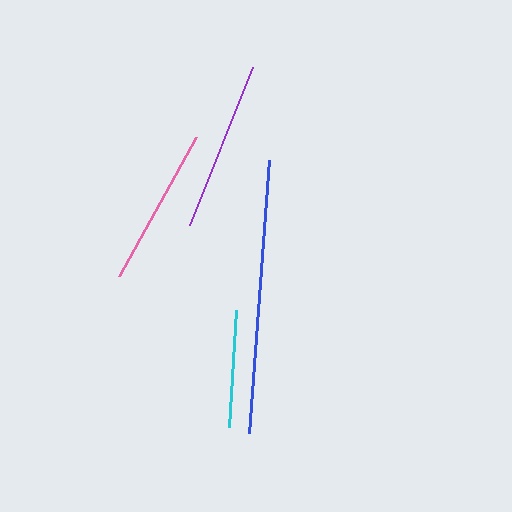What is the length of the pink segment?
The pink segment is approximately 159 pixels long.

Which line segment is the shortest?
The cyan line is the shortest at approximately 117 pixels.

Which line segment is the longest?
The blue line is the longest at approximately 274 pixels.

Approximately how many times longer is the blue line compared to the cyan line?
The blue line is approximately 2.3 times the length of the cyan line.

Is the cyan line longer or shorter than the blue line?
The blue line is longer than the cyan line.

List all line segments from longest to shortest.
From longest to shortest: blue, purple, pink, cyan.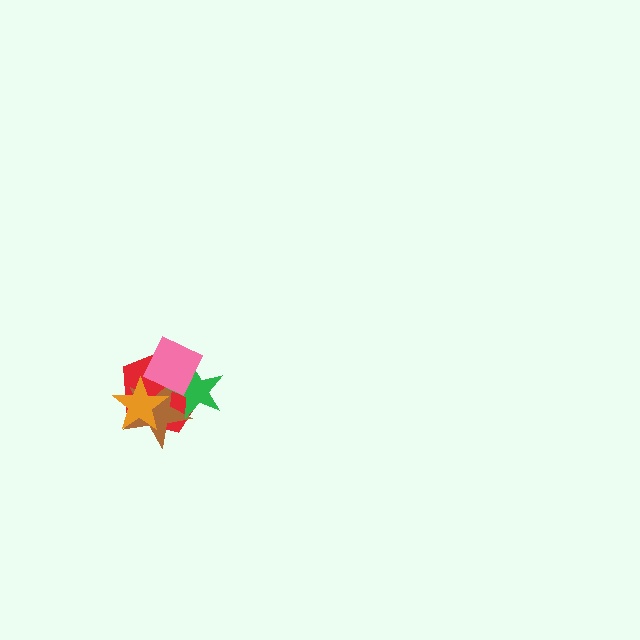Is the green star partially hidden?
Yes, it is partially covered by another shape.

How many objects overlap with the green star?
3 objects overlap with the green star.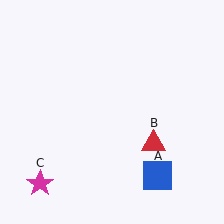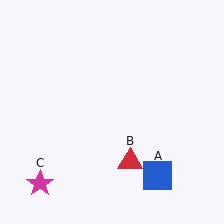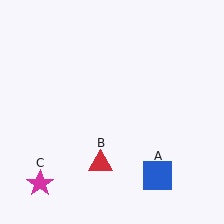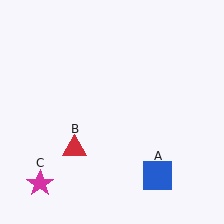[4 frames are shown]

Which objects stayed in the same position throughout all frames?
Blue square (object A) and magenta star (object C) remained stationary.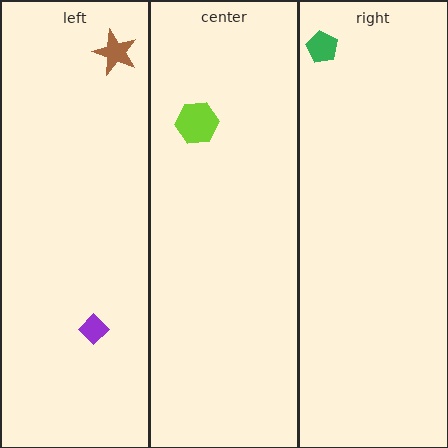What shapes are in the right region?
The green pentagon.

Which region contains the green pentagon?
The right region.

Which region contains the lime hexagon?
The center region.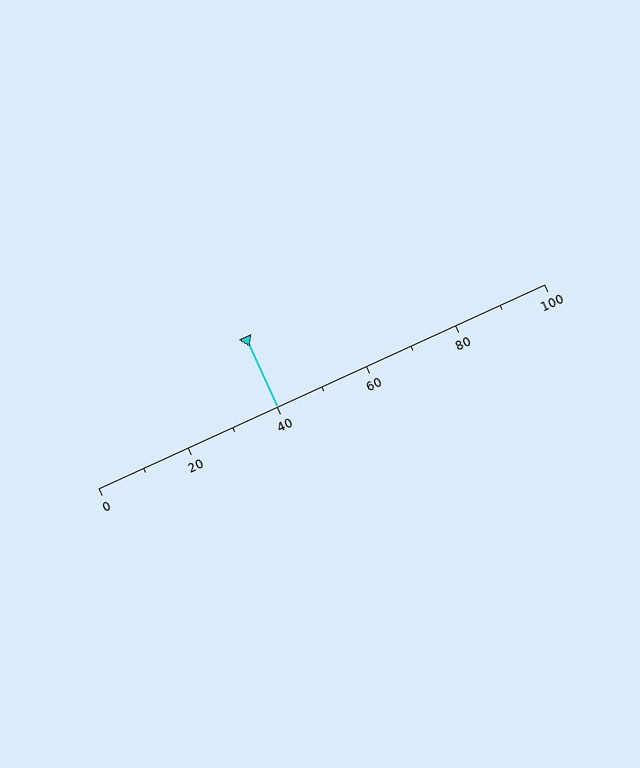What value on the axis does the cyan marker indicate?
The marker indicates approximately 40.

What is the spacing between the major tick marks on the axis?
The major ticks are spaced 20 apart.